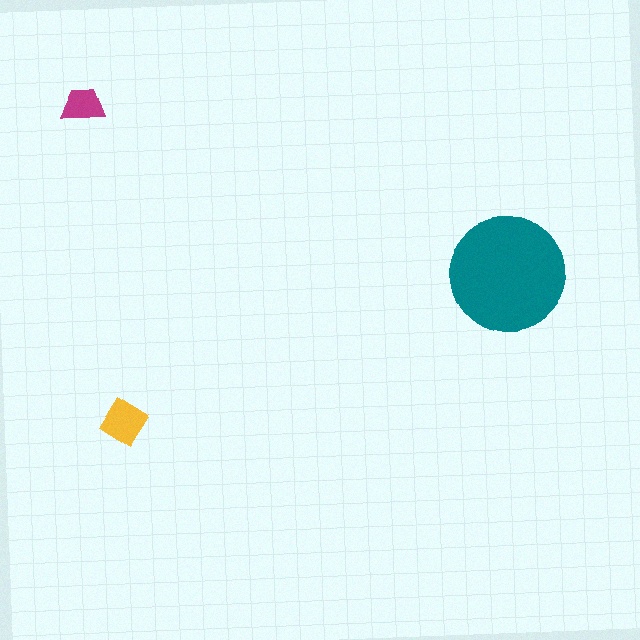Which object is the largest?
The teal circle.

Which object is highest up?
The magenta trapezoid is topmost.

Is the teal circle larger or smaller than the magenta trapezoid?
Larger.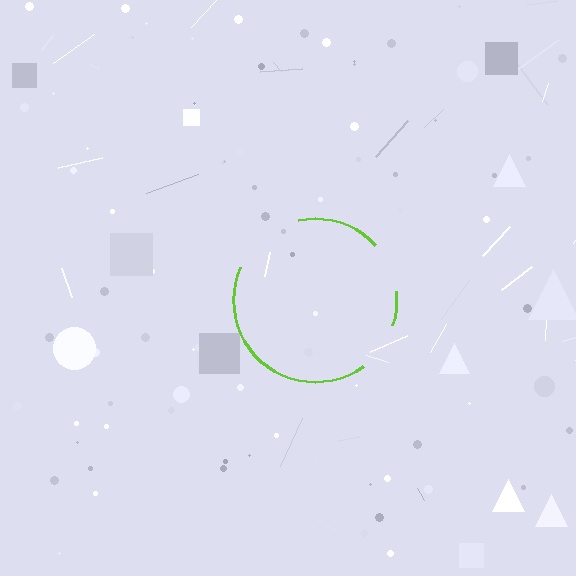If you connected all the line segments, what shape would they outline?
They would outline a circle.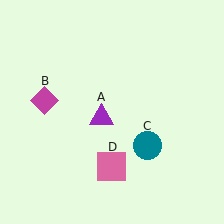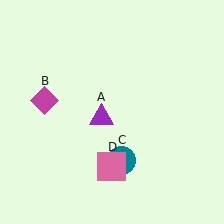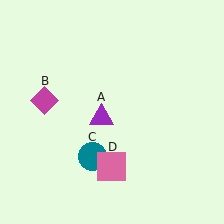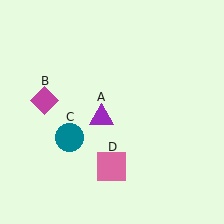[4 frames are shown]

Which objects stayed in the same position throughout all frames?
Purple triangle (object A) and magenta diamond (object B) and pink square (object D) remained stationary.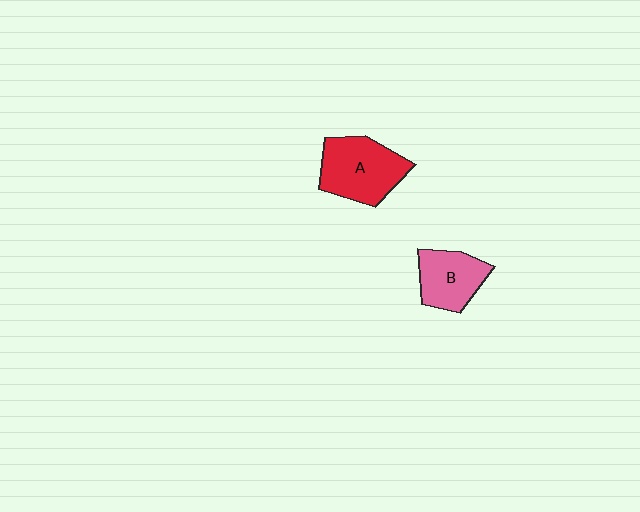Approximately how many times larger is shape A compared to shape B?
Approximately 1.3 times.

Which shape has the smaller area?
Shape B (pink).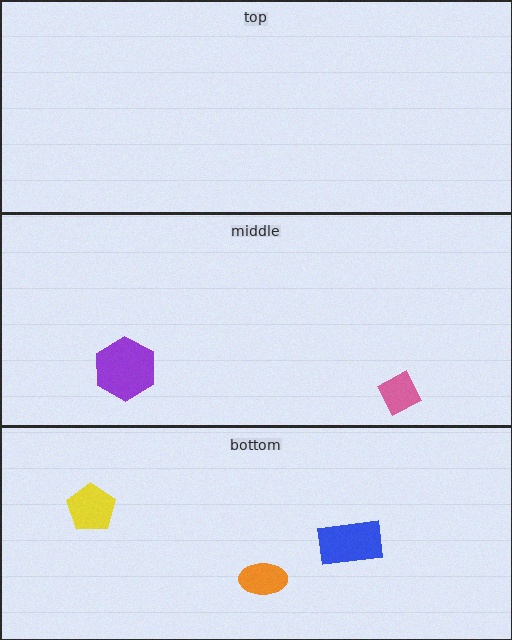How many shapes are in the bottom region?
3.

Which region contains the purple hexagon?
The middle region.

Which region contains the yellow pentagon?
The bottom region.